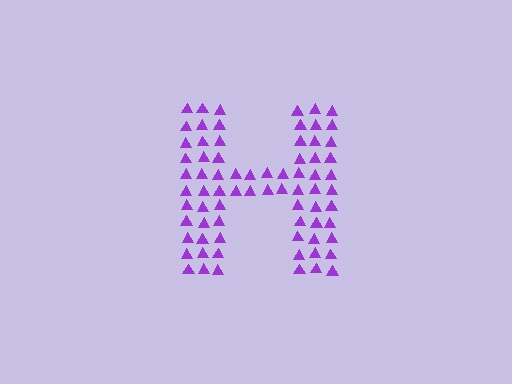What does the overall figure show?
The overall figure shows the letter H.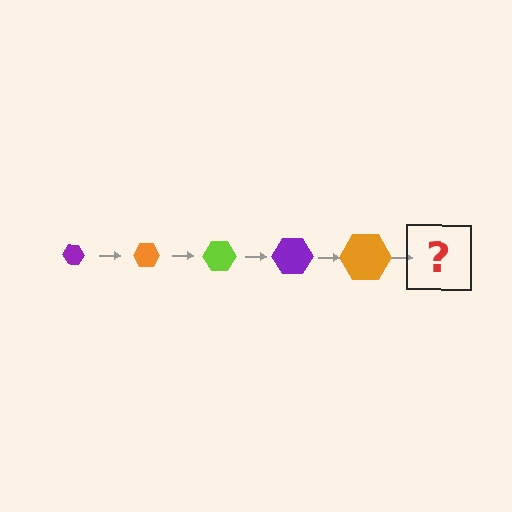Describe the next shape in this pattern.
It should be a lime hexagon, larger than the previous one.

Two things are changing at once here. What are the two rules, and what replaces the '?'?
The two rules are that the hexagon grows larger each step and the color cycles through purple, orange, and lime. The '?' should be a lime hexagon, larger than the previous one.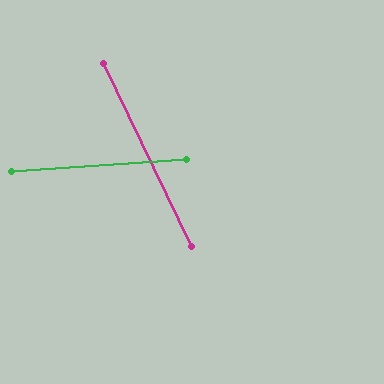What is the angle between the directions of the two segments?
Approximately 68 degrees.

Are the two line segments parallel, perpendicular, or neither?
Neither parallel nor perpendicular — they differ by about 68°.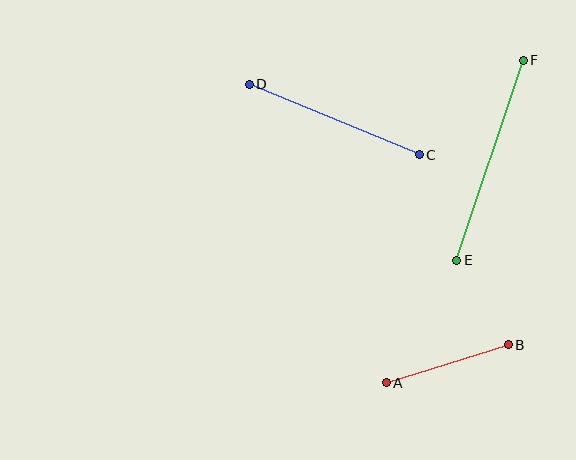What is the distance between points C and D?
The distance is approximately 184 pixels.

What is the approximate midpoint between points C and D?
The midpoint is at approximately (334, 120) pixels.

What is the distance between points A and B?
The distance is approximately 128 pixels.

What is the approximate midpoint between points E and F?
The midpoint is at approximately (490, 160) pixels.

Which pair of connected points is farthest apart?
Points E and F are farthest apart.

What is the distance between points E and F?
The distance is approximately 211 pixels.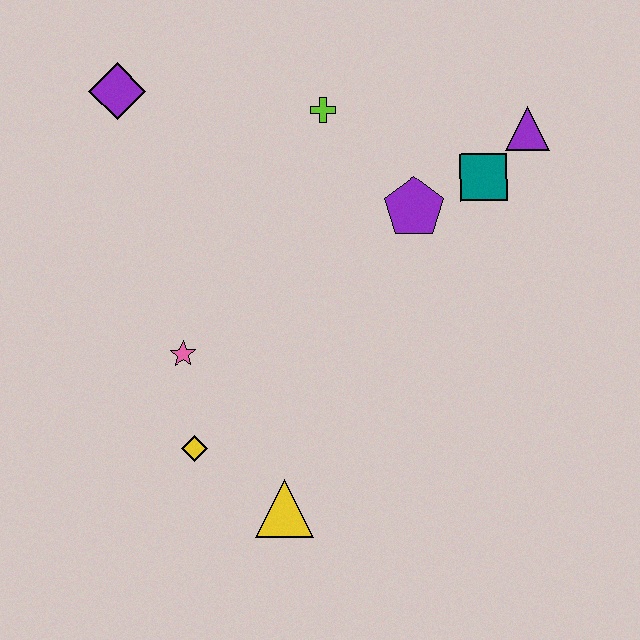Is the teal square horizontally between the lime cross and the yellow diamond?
No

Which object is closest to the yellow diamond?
The pink star is closest to the yellow diamond.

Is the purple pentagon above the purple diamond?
No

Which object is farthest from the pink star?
The purple triangle is farthest from the pink star.